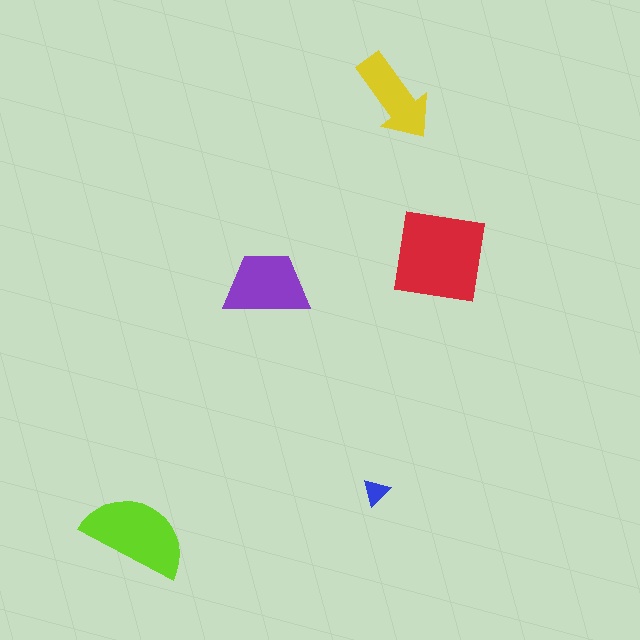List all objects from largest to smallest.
The red square, the lime semicircle, the purple trapezoid, the yellow arrow, the blue triangle.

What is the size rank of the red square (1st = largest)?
1st.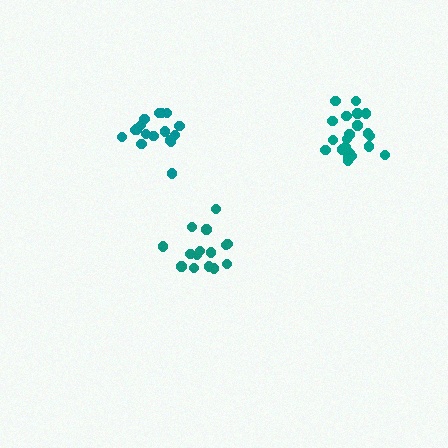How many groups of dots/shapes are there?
There are 3 groups.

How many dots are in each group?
Group 1: 16 dots, Group 2: 17 dots, Group 3: 21 dots (54 total).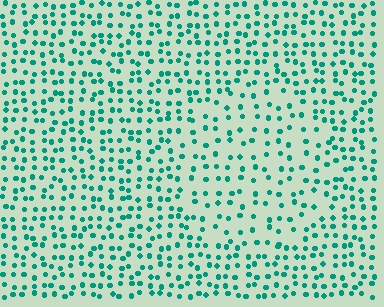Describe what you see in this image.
The image contains small teal elements arranged at two different densities. A circle-shaped region is visible where the elements are less densely packed than the surrounding area.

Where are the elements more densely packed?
The elements are more densely packed outside the circle boundary.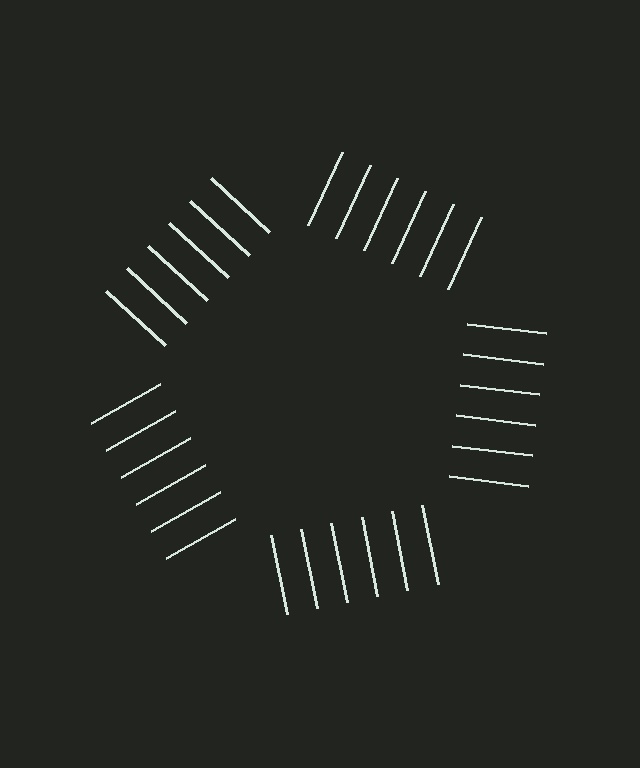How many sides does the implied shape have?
5 sides — the line-ends trace a pentagon.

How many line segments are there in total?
30 — 6 along each of the 5 edges.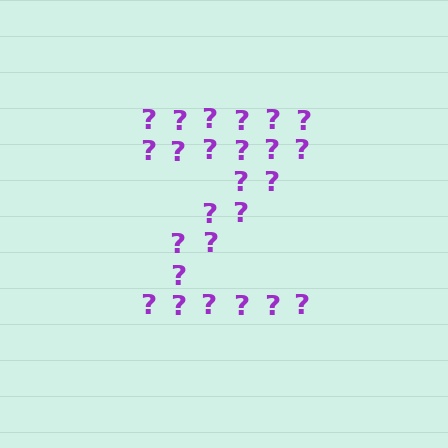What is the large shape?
The large shape is the letter Z.